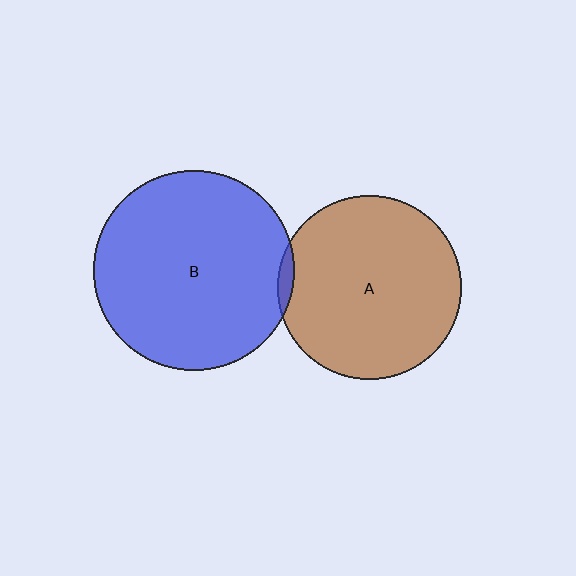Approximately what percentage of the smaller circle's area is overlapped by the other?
Approximately 5%.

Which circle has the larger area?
Circle B (blue).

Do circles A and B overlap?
Yes.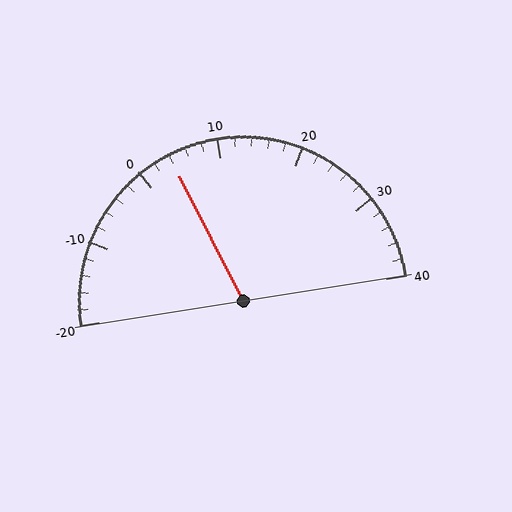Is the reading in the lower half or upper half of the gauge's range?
The reading is in the lower half of the range (-20 to 40).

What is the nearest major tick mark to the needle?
The nearest major tick mark is 0.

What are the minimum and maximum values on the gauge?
The gauge ranges from -20 to 40.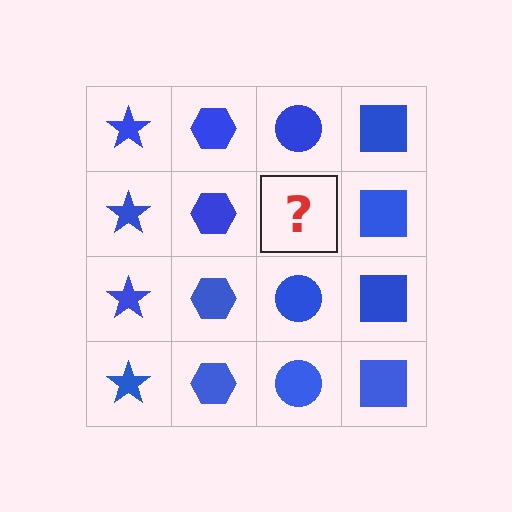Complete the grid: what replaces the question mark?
The question mark should be replaced with a blue circle.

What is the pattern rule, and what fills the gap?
The rule is that each column has a consistent shape. The gap should be filled with a blue circle.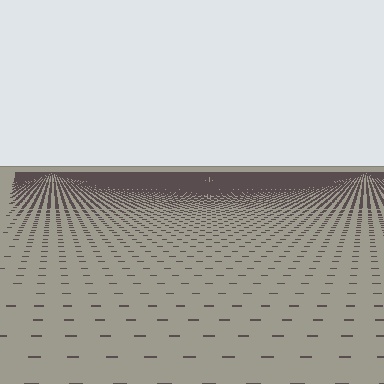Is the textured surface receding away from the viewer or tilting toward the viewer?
The surface is receding away from the viewer. Texture elements get smaller and denser toward the top.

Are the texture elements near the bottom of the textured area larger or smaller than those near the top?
Larger. Near the bottom, elements are closer to the viewer and appear at a bigger on-screen size.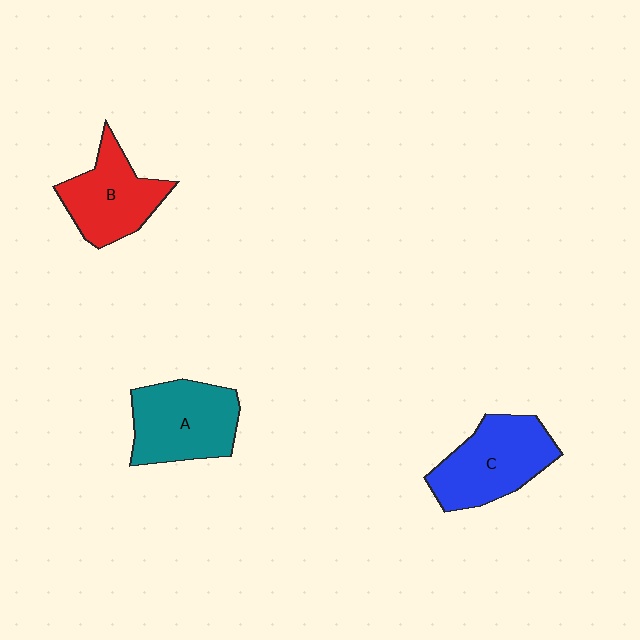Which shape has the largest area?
Shape C (blue).